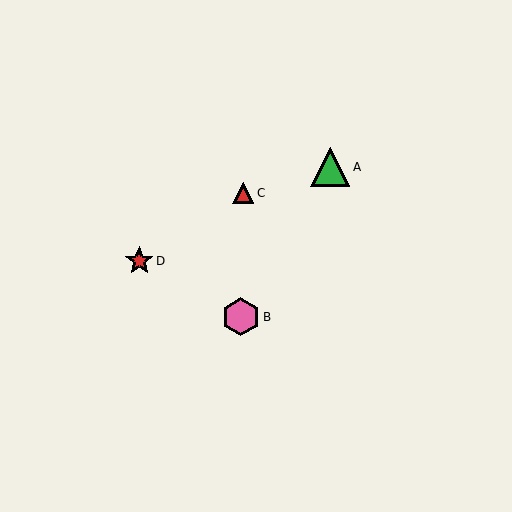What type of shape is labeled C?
Shape C is a red triangle.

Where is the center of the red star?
The center of the red star is at (139, 261).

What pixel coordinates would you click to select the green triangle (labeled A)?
Click at (330, 167) to select the green triangle A.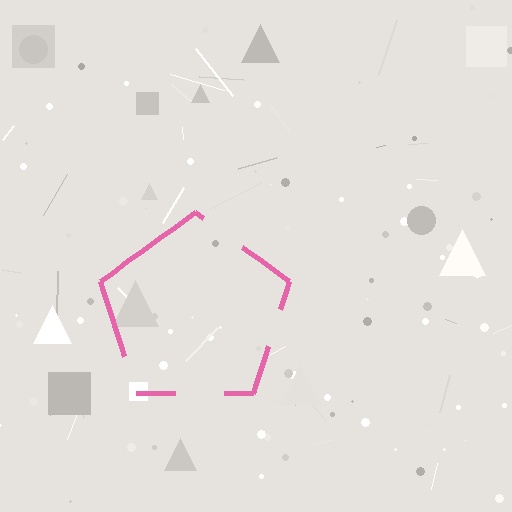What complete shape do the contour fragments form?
The contour fragments form a pentagon.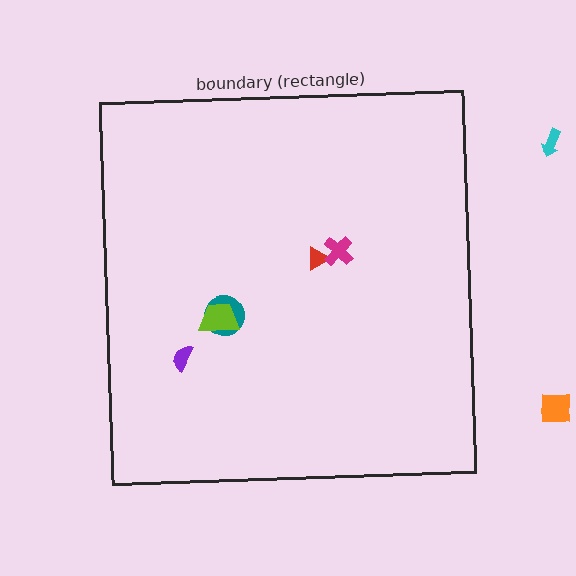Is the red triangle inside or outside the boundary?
Inside.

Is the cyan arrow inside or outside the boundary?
Outside.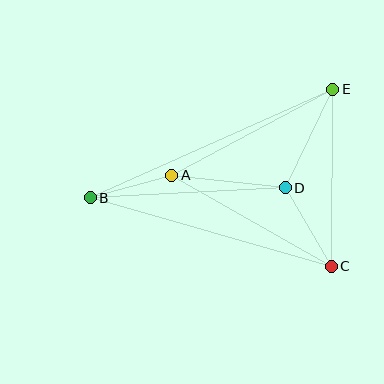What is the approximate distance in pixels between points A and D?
The distance between A and D is approximately 114 pixels.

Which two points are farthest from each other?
Points B and E are farthest from each other.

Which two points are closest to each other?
Points A and B are closest to each other.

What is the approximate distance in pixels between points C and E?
The distance between C and E is approximately 177 pixels.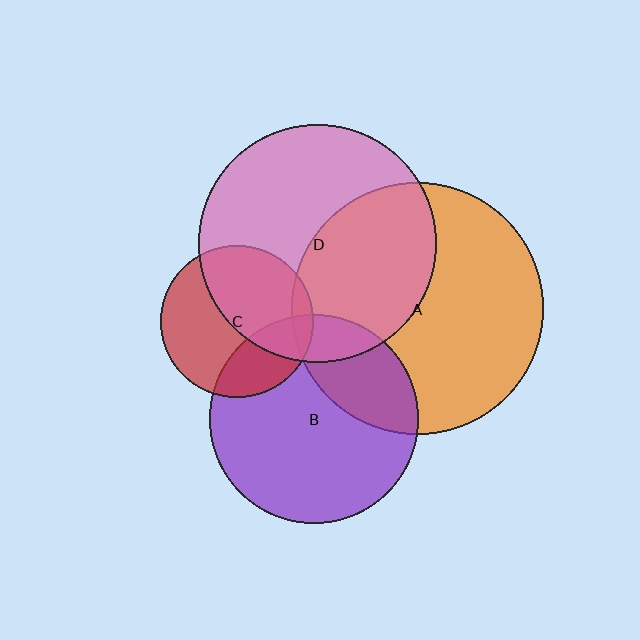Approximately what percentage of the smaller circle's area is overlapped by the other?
Approximately 30%.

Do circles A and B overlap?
Yes.